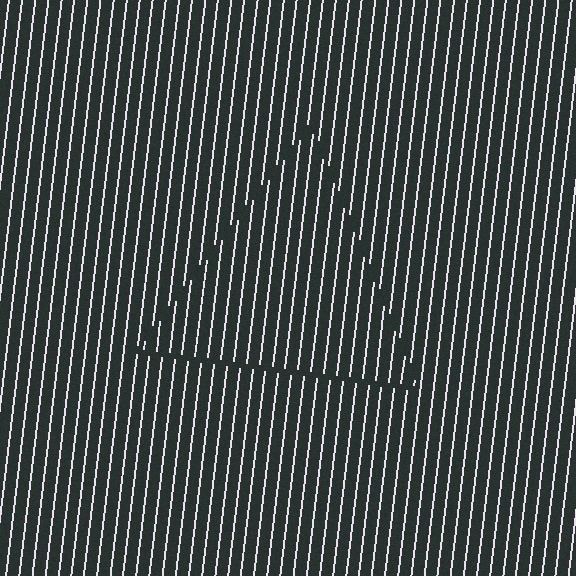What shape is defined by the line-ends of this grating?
An illusory triangle. The interior of the shape contains the same grating, shifted by half a period — the contour is defined by the phase discontinuity where line-ends from the inner and outer gratings abut.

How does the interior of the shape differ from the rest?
The interior of the shape contains the same grating, shifted by half a period — the contour is defined by the phase discontinuity where line-ends from the inner and outer gratings abut.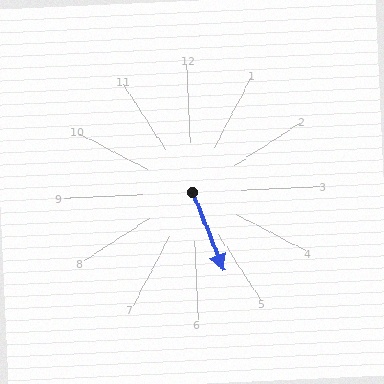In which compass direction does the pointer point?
South.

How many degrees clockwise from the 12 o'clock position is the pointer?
Approximately 161 degrees.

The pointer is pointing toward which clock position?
Roughly 5 o'clock.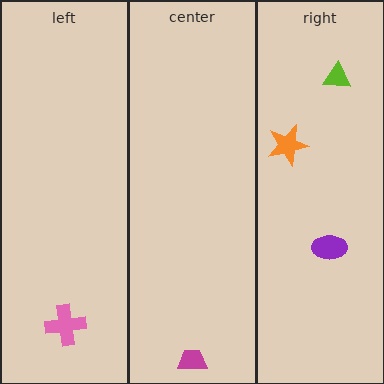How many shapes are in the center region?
1.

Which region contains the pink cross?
The left region.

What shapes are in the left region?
The pink cross.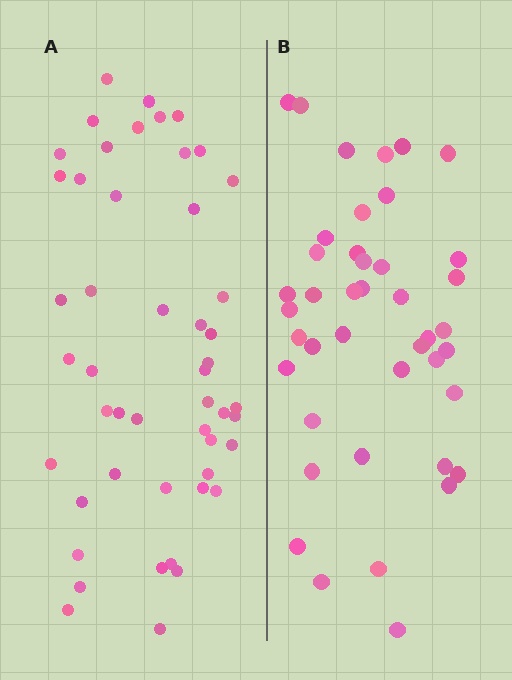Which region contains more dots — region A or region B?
Region A (the left region) has more dots.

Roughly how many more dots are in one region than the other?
Region A has roughly 8 or so more dots than region B.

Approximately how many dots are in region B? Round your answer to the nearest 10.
About 40 dots. (The exact count is 42, which rounds to 40.)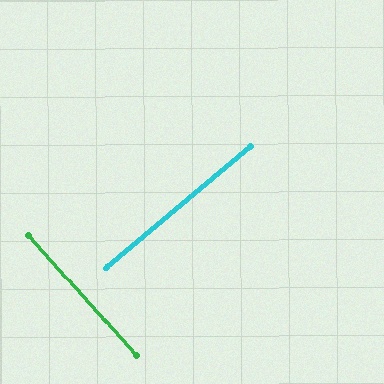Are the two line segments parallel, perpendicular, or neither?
Perpendicular — they meet at approximately 88°.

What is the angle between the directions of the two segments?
Approximately 88 degrees.